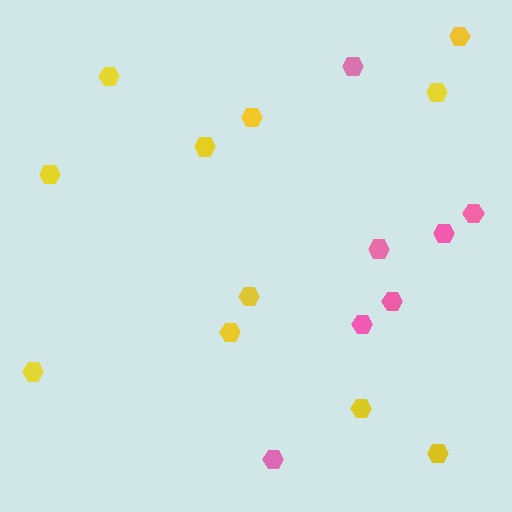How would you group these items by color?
There are 2 groups: one group of pink hexagons (7) and one group of yellow hexagons (11).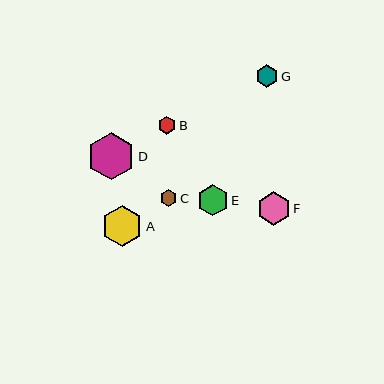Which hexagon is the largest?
Hexagon D is the largest with a size of approximately 47 pixels.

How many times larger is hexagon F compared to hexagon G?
Hexagon F is approximately 1.5 times the size of hexagon G.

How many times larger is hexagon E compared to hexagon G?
Hexagon E is approximately 1.4 times the size of hexagon G.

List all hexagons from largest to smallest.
From largest to smallest: D, A, F, E, G, B, C.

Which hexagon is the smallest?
Hexagon C is the smallest with a size of approximately 17 pixels.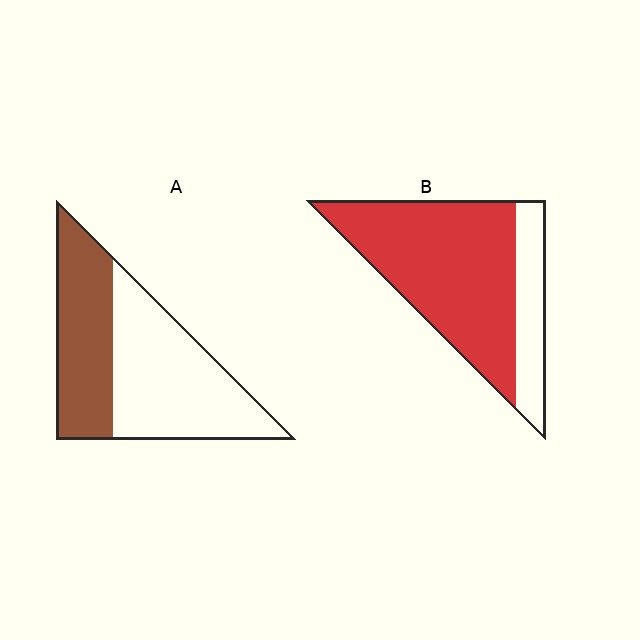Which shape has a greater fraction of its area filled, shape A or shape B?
Shape B.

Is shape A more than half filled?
No.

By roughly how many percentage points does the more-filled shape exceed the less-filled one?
By roughly 35 percentage points (B over A).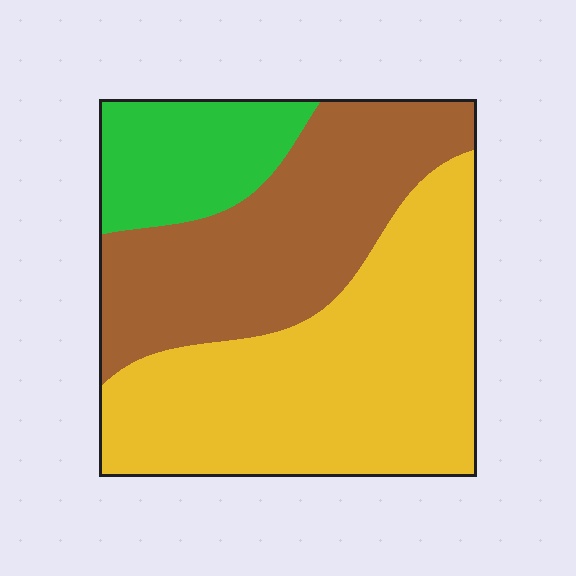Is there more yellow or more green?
Yellow.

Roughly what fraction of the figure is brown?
Brown covers about 35% of the figure.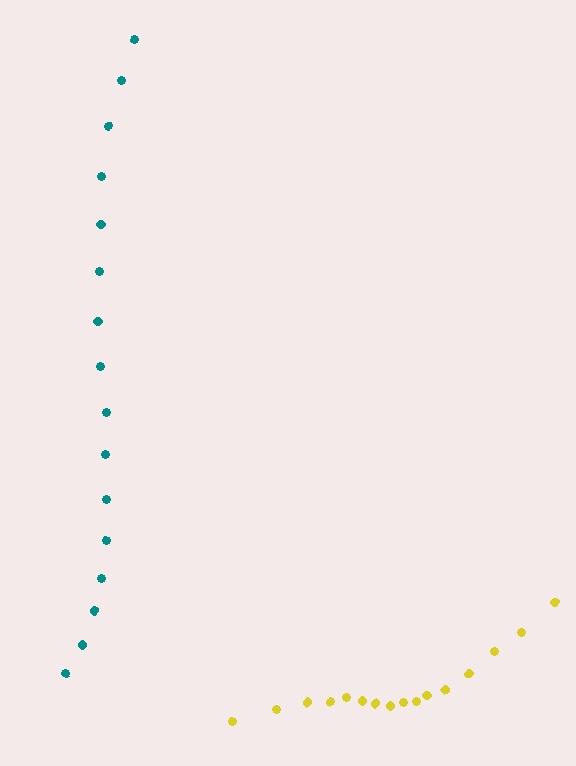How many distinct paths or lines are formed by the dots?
There are 2 distinct paths.